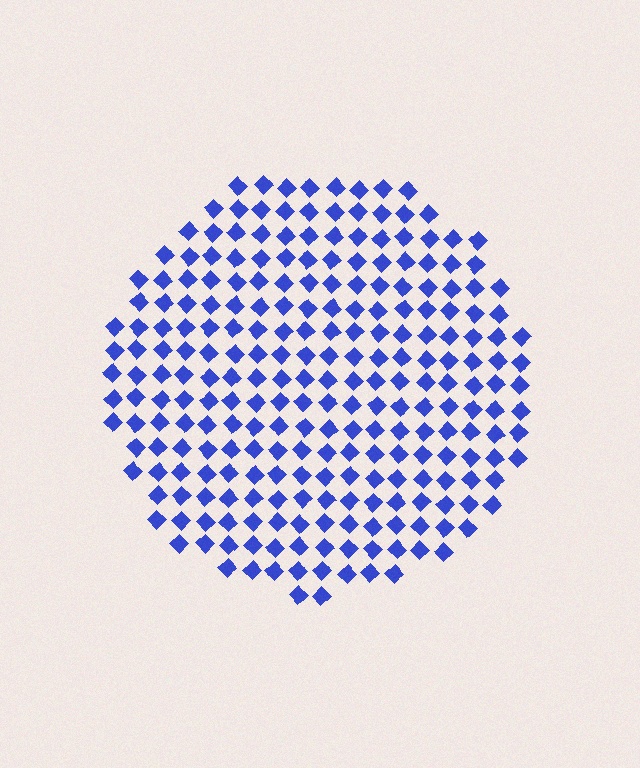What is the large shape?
The large shape is a circle.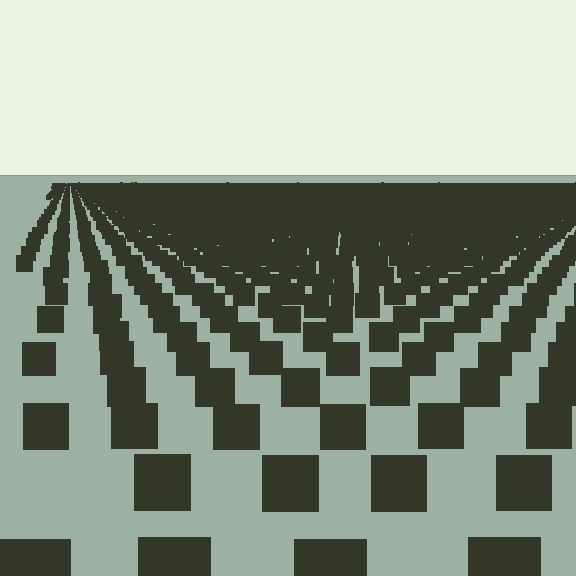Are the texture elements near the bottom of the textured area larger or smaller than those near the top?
Larger. Near the bottom, elements are closer to the viewer and appear at a bigger on-screen size.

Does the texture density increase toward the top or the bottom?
Density increases toward the top.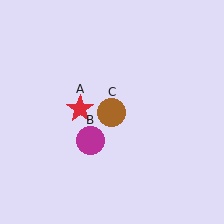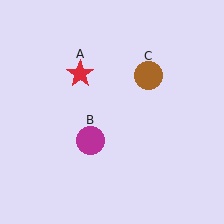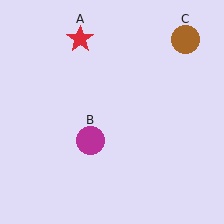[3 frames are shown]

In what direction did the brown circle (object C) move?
The brown circle (object C) moved up and to the right.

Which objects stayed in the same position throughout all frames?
Magenta circle (object B) remained stationary.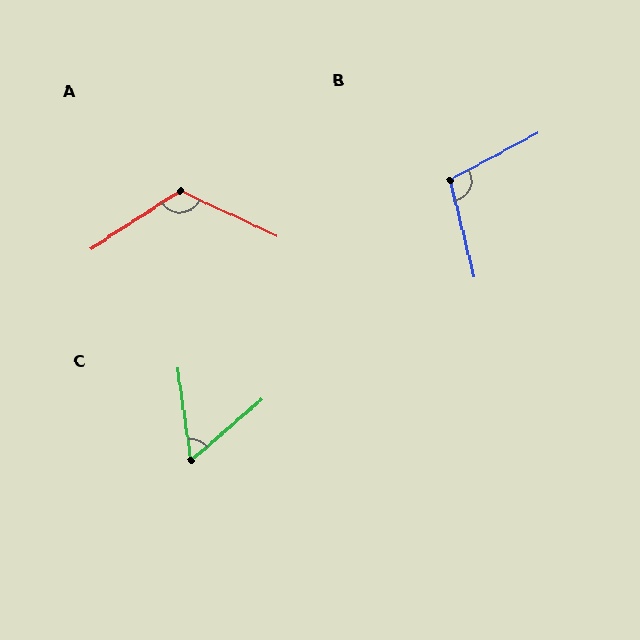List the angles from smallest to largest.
C (57°), B (104°), A (123°).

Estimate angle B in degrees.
Approximately 104 degrees.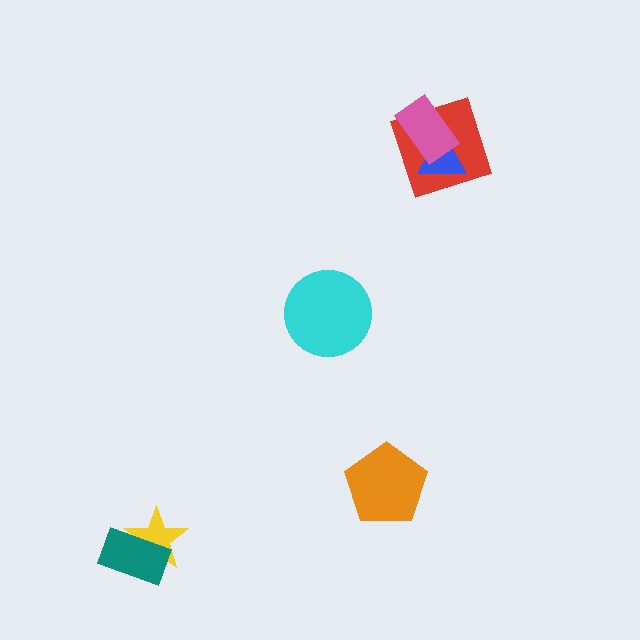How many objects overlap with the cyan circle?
0 objects overlap with the cyan circle.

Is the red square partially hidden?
Yes, it is partially covered by another shape.